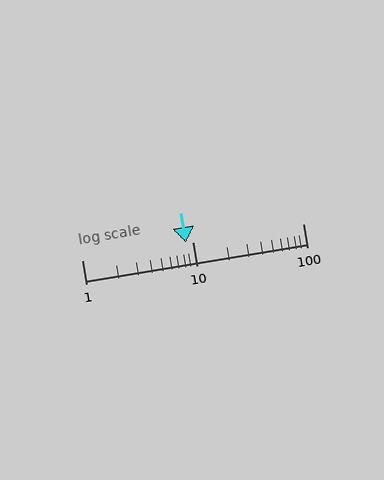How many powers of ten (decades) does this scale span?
The scale spans 2 decades, from 1 to 100.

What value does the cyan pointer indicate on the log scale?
The pointer indicates approximately 8.7.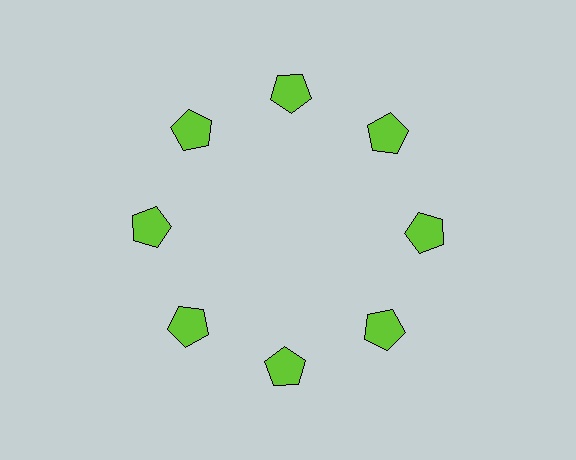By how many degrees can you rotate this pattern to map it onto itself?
The pattern maps onto itself every 45 degrees of rotation.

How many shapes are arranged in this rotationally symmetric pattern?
There are 8 shapes, arranged in 8 groups of 1.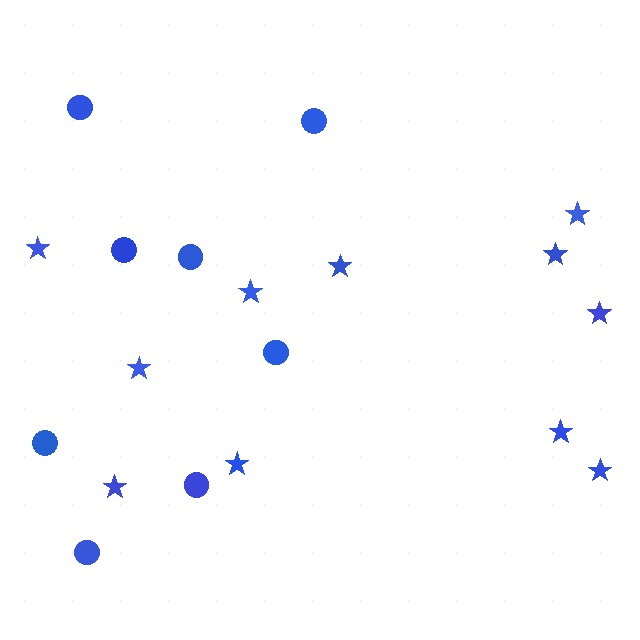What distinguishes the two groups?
There are 2 groups: one group of circles (8) and one group of stars (11).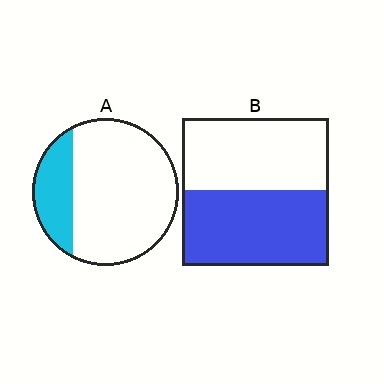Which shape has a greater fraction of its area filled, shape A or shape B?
Shape B.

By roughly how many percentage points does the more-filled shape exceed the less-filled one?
By roughly 30 percentage points (B over A).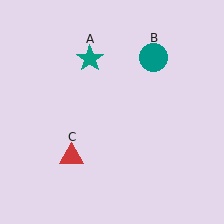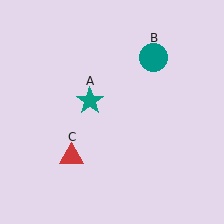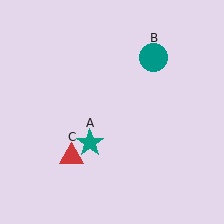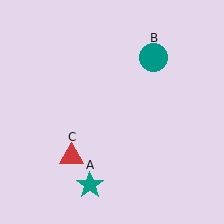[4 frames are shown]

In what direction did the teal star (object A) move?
The teal star (object A) moved down.